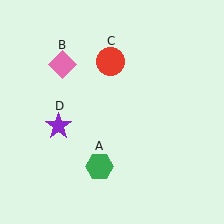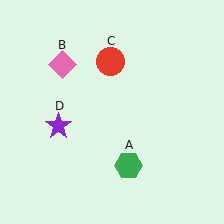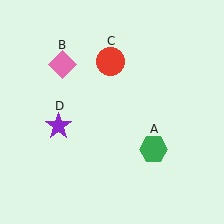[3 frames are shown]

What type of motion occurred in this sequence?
The green hexagon (object A) rotated counterclockwise around the center of the scene.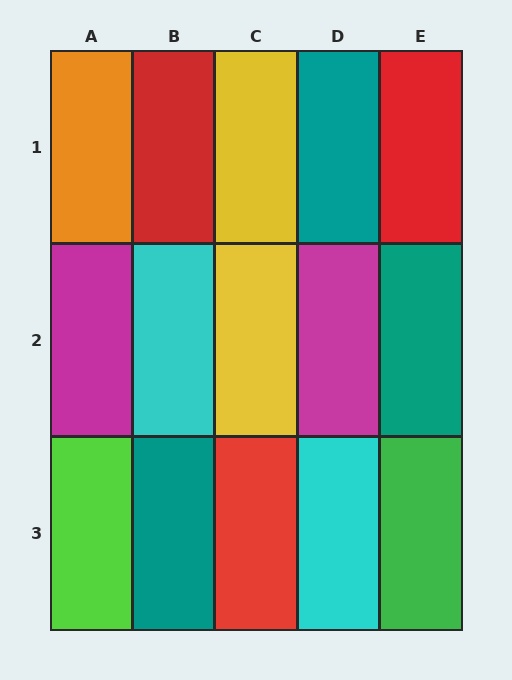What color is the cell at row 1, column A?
Orange.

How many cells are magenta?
2 cells are magenta.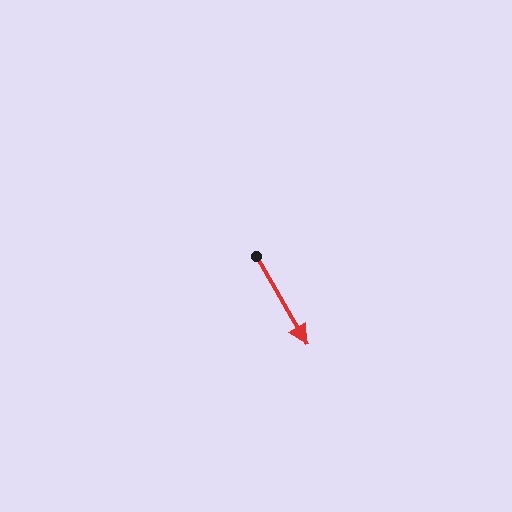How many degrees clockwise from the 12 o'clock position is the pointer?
Approximately 150 degrees.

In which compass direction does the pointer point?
Southeast.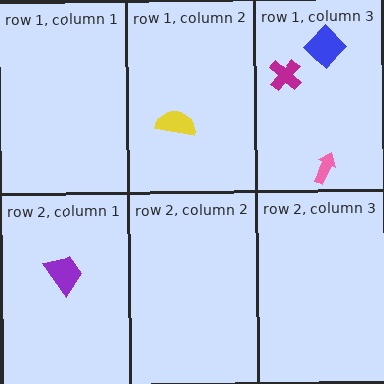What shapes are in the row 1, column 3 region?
The magenta cross, the pink arrow, the blue diamond.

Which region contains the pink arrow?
The row 1, column 3 region.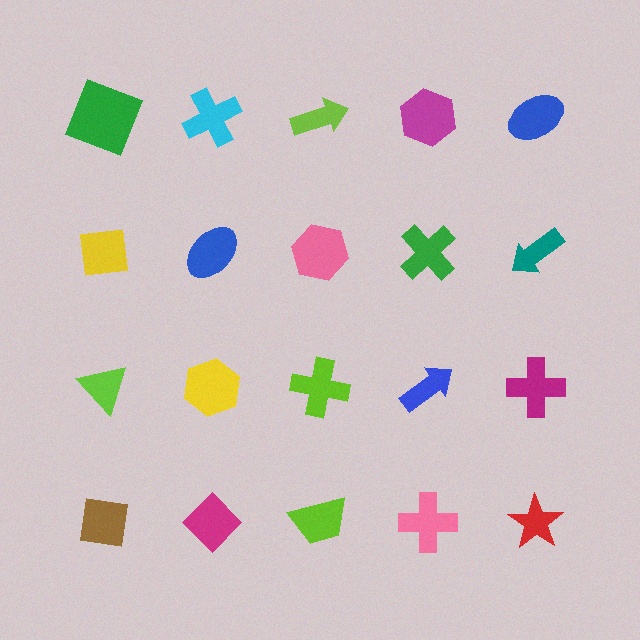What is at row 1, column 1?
A green square.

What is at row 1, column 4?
A magenta hexagon.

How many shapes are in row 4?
5 shapes.